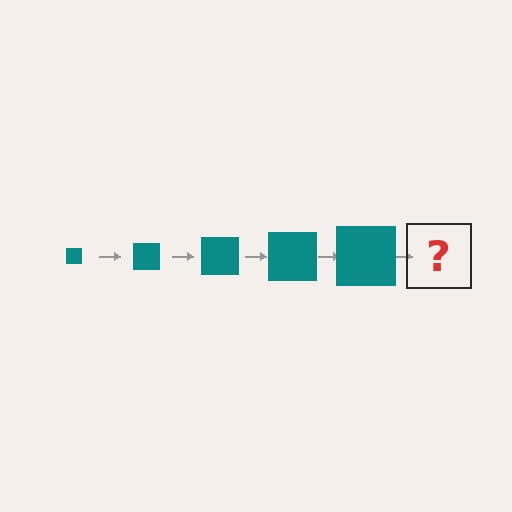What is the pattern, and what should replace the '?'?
The pattern is that the square gets progressively larger each step. The '?' should be a teal square, larger than the previous one.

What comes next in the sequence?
The next element should be a teal square, larger than the previous one.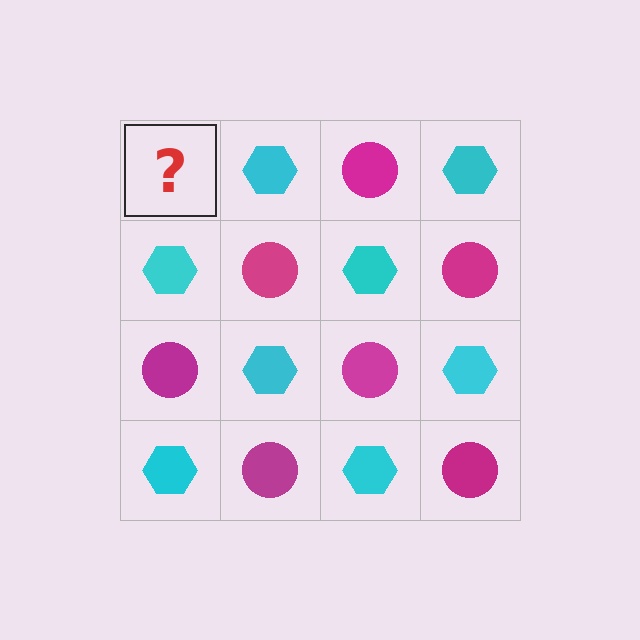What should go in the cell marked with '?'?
The missing cell should contain a magenta circle.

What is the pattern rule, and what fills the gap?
The rule is that it alternates magenta circle and cyan hexagon in a checkerboard pattern. The gap should be filled with a magenta circle.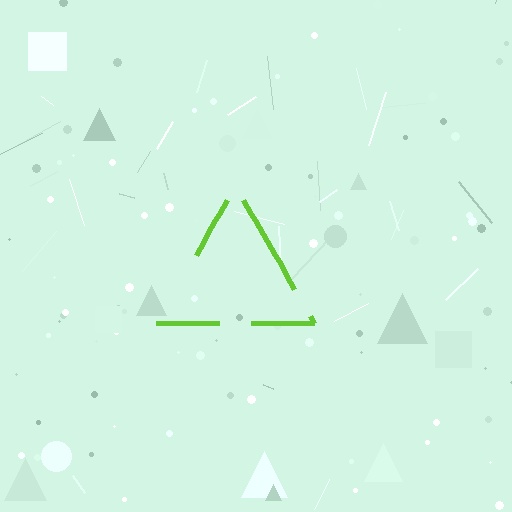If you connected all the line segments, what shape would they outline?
They would outline a triangle.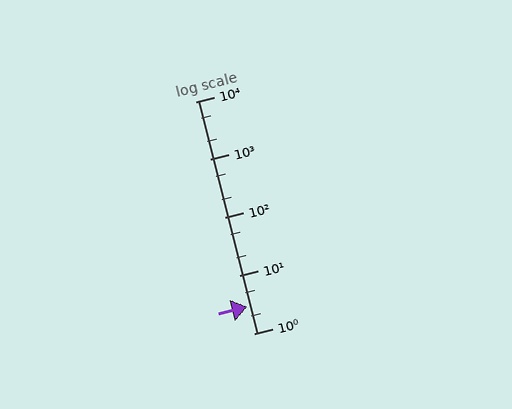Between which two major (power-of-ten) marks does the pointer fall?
The pointer is between 1 and 10.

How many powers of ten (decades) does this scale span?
The scale spans 4 decades, from 1 to 10000.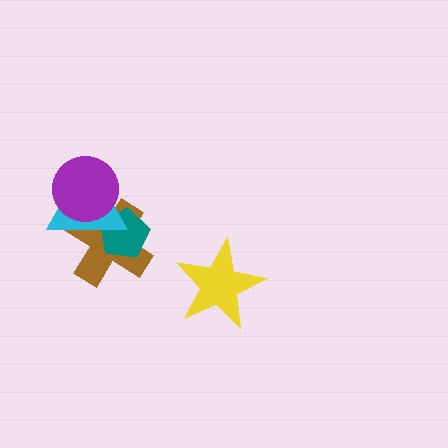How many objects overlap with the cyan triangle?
3 objects overlap with the cyan triangle.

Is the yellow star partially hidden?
No, no other shape covers it.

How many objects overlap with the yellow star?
0 objects overlap with the yellow star.